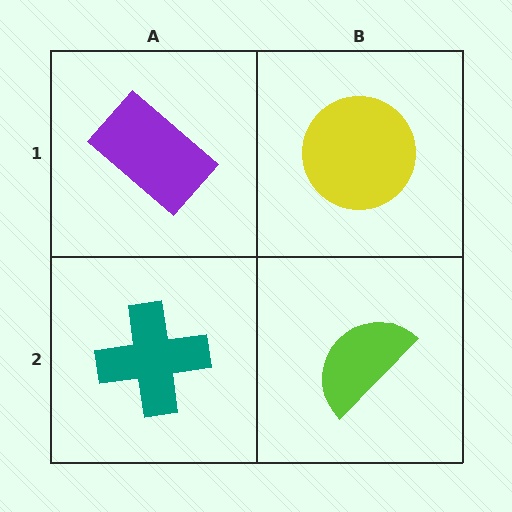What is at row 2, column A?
A teal cross.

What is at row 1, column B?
A yellow circle.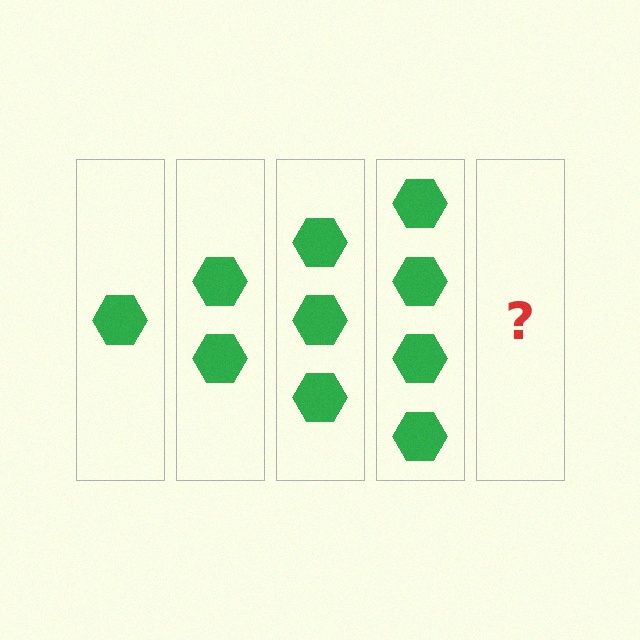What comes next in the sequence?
The next element should be 5 hexagons.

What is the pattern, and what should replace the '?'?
The pattern is that each step adds one more hexagon. The '?' should be 5 hexagons.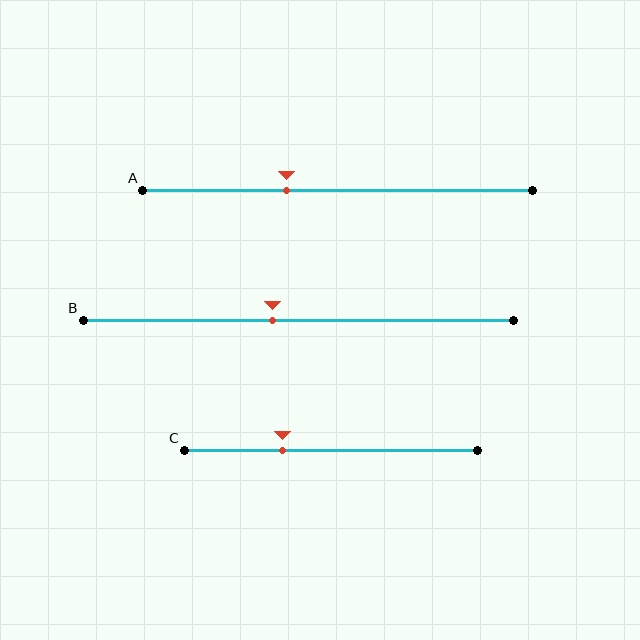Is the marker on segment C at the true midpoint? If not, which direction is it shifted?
No, the marker on segment C is shifted to the left by about 17% of the segment length.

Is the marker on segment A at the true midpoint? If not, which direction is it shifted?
No, the marker on segment A is shifted to the left by about 13% of the segment length.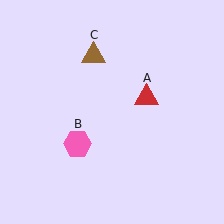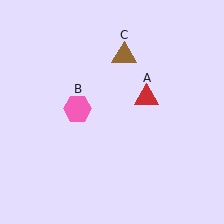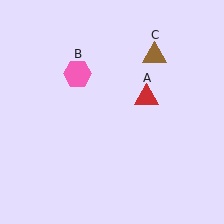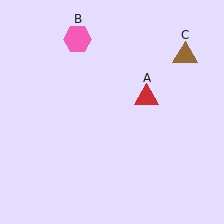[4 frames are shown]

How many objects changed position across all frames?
2 objects changed position: pink hexagon (object B), brown triangle (object C).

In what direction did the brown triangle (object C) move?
The brown triangle (object C) moved right.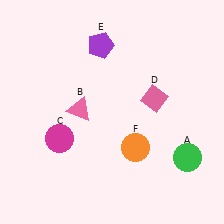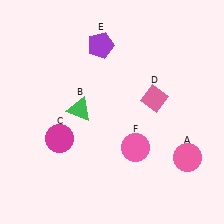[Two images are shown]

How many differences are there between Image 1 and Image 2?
There are 3 differences between the two images.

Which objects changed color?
A changed from green to pink. B changed from pink to green. F changed from orange to pink.